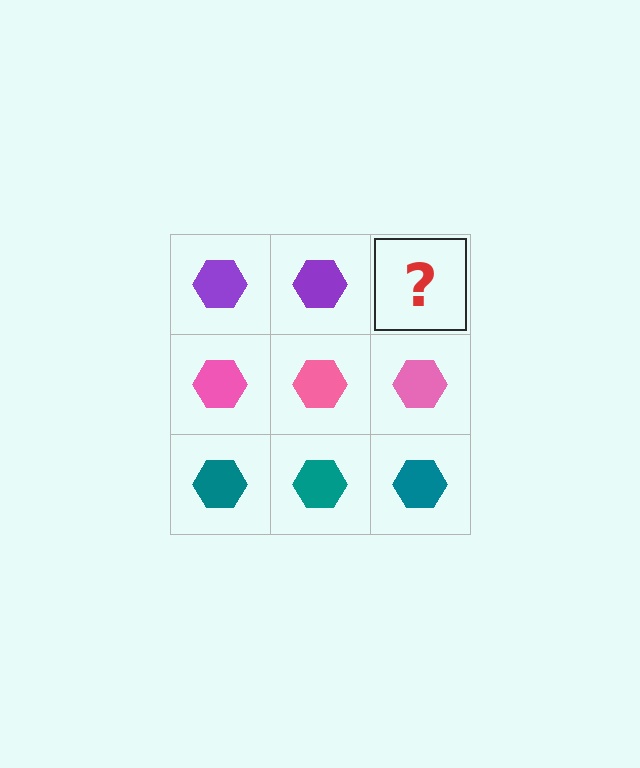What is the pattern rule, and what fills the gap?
The rule is that each row has a consistent color. The gap should be filled with a purple hexagon.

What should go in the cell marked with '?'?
The missing cell should contain a purple hexagon.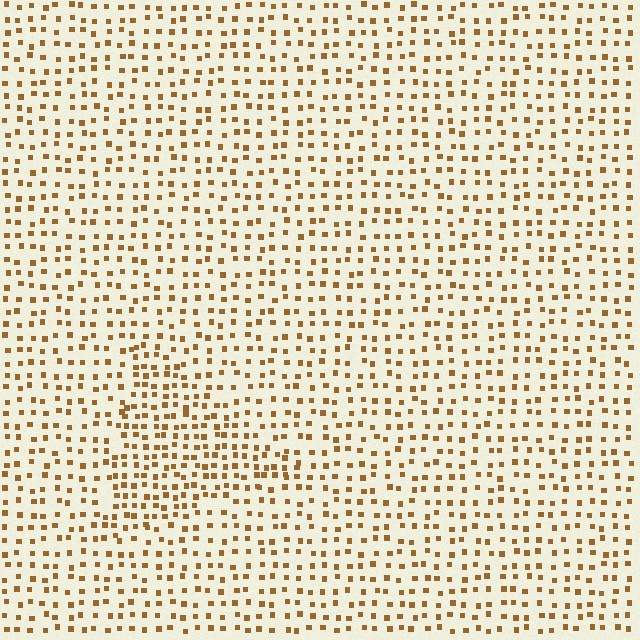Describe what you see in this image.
The image contains small brown elements arranged at two different densities. A triangle-shaped region is visible where the elements are more densely packed than the surrounding area.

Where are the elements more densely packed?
The elements are more densely packed inside the triangle boundary.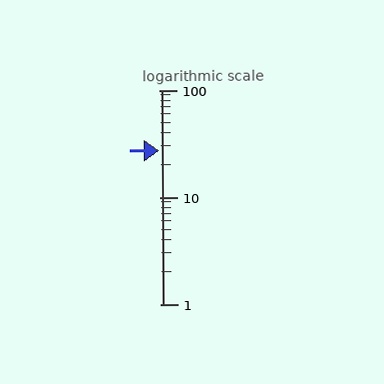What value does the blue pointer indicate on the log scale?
The pointer indicates approximately 27.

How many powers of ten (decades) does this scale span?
The scale spans 2 decades, from 1 to 100.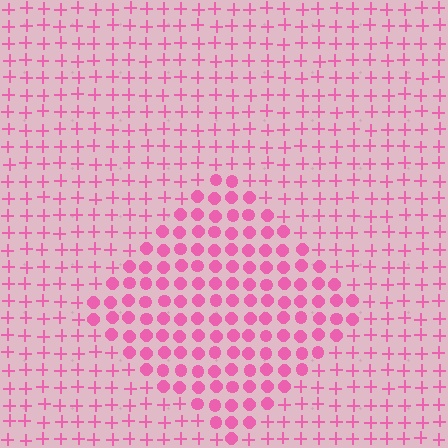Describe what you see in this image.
The image is filled with small pink elements arranged in a uniform grid. A diamond-shaped region contains circles, while the surrounding area contains plus signs. The boundary is defined purely by the change in element shape.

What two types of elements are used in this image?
The image uses circles inside the diamond region and plus signs outside it.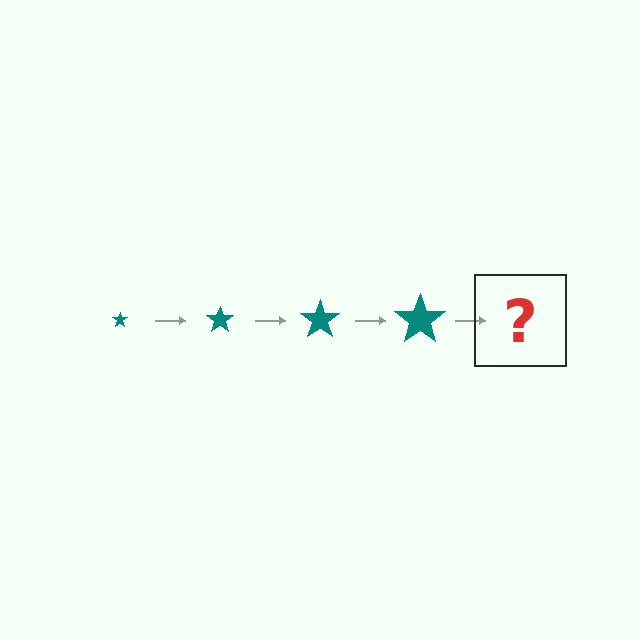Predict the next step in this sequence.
The next step is a teal star, larger than the previous one.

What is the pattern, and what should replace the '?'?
The pattern is that the star gets progressively larger each step. The '?' should be a teal star, larger than the previous one.